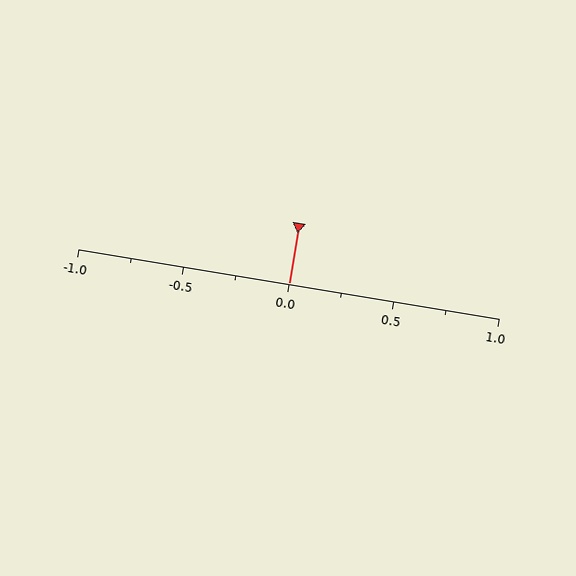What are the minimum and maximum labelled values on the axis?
The axis runs from -1.0 to 1.0.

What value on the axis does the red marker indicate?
The marker indicates approximately 0.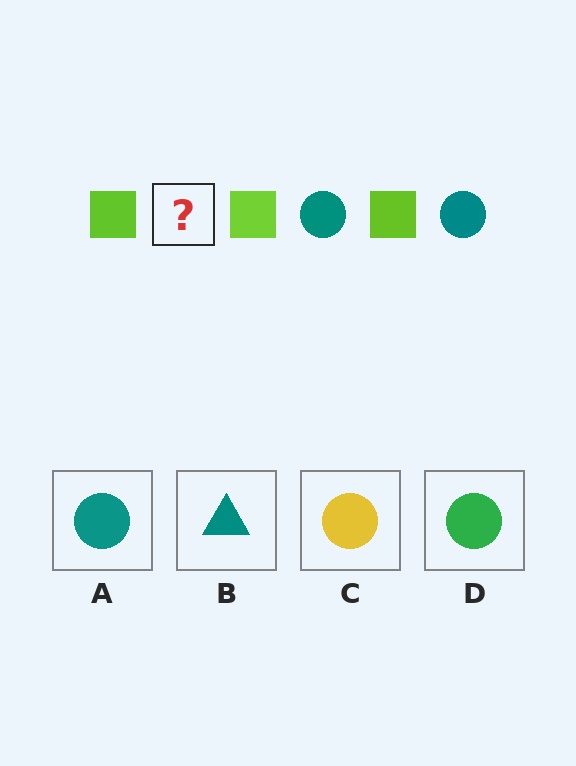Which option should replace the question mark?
Option A.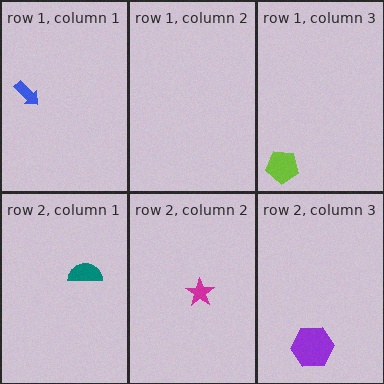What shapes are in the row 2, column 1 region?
The teal semicircle.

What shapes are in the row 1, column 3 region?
The lime pentagon.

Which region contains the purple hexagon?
The row 2, column 3 region.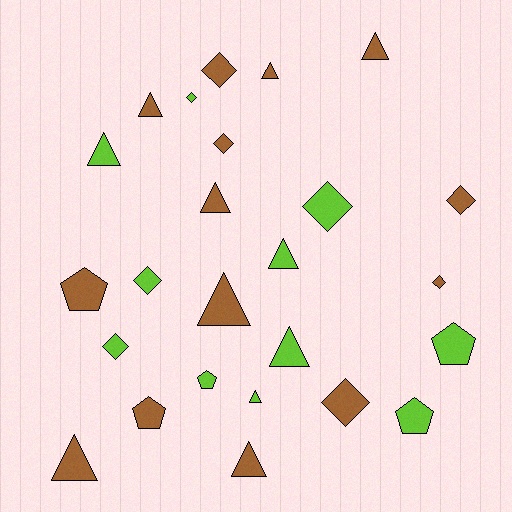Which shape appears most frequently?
Triangle, with 11 objects.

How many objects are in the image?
There are 25 objects.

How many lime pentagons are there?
There are 3 lime pentagons.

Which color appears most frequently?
Brown, with 14 objects.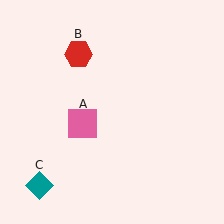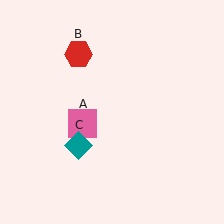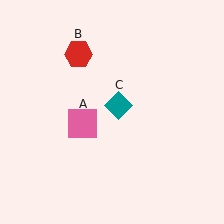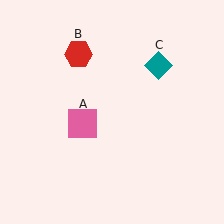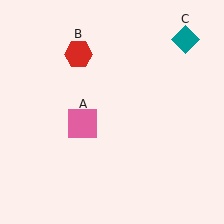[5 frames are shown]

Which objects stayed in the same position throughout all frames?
Pink square (object A) and red hexagon (object B) remained stationary.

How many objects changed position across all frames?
1 object changed position: teal diamond (object C).